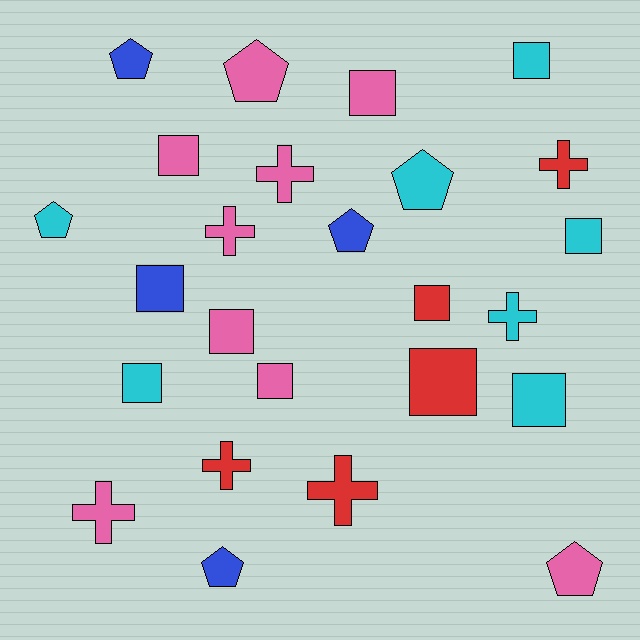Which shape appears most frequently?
Square, with 11 objects.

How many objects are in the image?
There are 25 objects.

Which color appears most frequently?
Pink, with 9 objects.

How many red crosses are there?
There are 3 red crosses.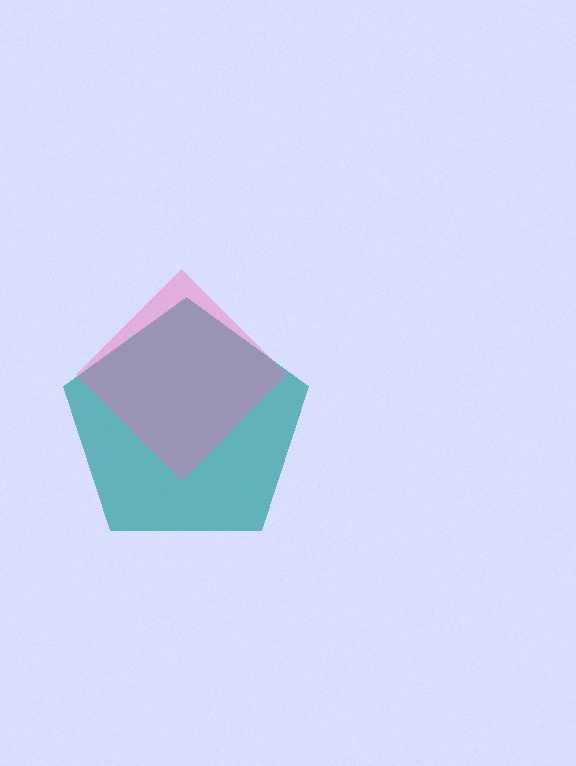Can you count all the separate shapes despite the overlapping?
Yes, there are 2 separate shapes.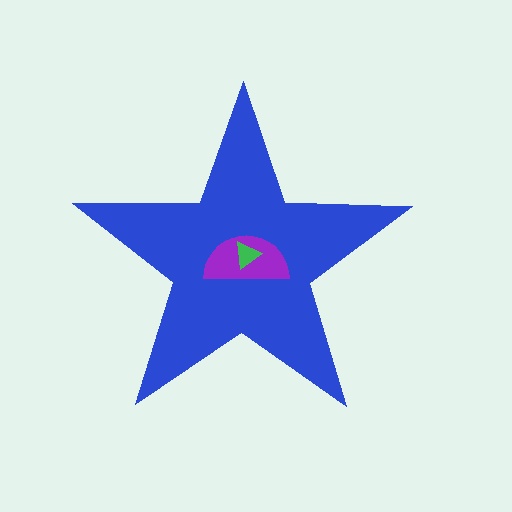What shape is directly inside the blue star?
The purple semicircle.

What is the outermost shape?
The blue star.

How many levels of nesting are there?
3.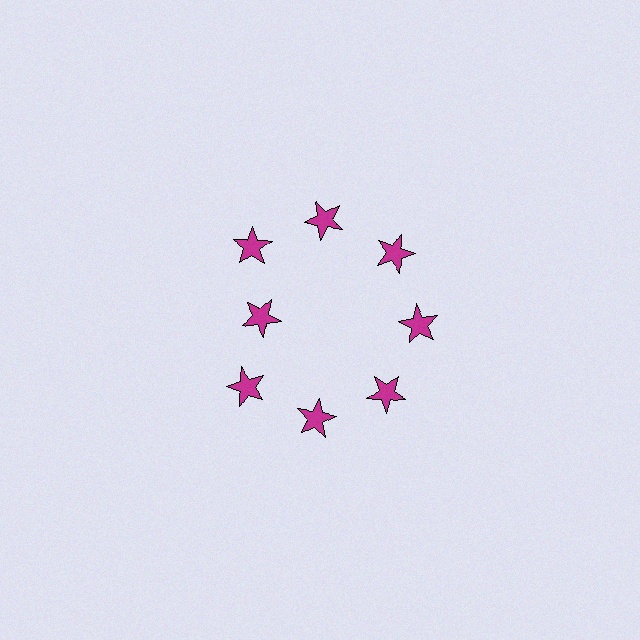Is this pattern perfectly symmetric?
No. The 8 magenta stars are arranged in a ring, but one element near the 9 o'clock position is pulled inward toward the center, breaking the 8-fold rotational symmetry.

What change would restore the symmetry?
The symmetry would be restored by moving it outward, back onto the ring so that all 8 stars sit at equal angles and equal distance from the center.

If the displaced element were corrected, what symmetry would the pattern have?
It would have 8-fold rotational symmetry — the pattern would map onto itself every 45 degrees.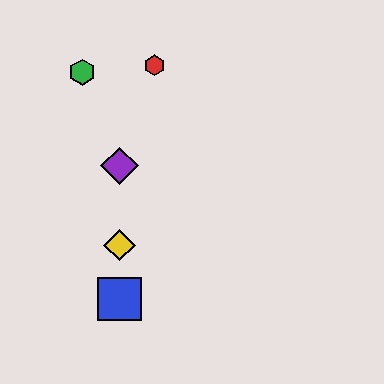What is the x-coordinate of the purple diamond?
The purple diamond is at x≈119.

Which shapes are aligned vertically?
The blue square, the yellow diamond, the purple diamond are aligned vertically.